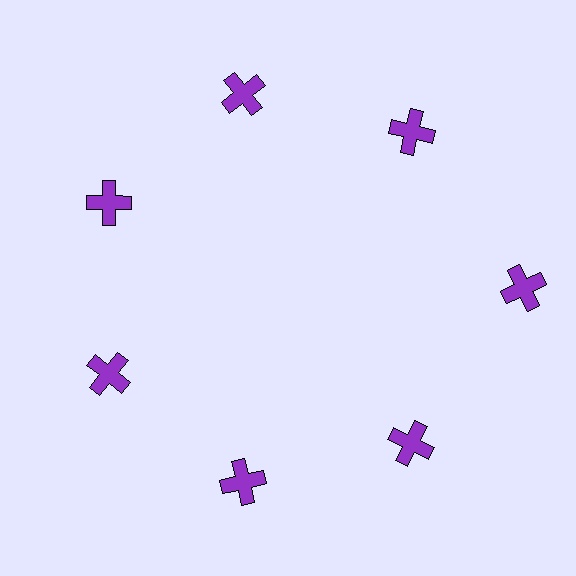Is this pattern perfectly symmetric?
No. The 7 purple crosses are arranged in a ring, but one element near the 3 o'clock position is pushed outward from the center, breaking the 7-fold rotational symmetry.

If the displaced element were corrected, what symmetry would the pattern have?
It would have 7-fold rotational symmetry — the pattern would map onto itself every 51 degrees.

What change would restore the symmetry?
The symmetry would be restored by moving it inward, back onto the ring so that all 7 crosses sit at equal angles and equal distance from the center.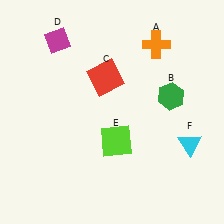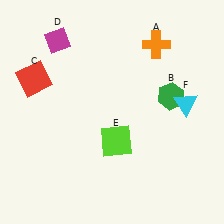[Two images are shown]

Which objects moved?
The objects that moved are: the red square (C), the cyan triangle (F).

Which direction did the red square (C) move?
The red square (C) moved left.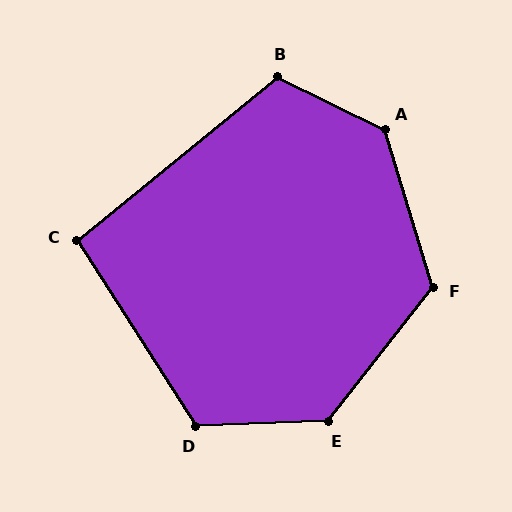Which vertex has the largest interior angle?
A, at approximately 133 degrees.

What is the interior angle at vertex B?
Approximately 115 degrees (obtuse).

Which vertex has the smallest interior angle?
C, at approximately 96 degrees.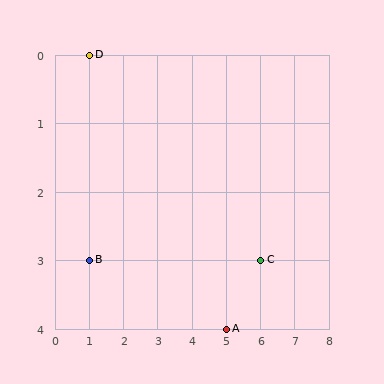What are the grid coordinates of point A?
Point A is at grid coordinates (5, 4).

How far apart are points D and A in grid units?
Points D and A are 4 columns and 4 rows apart (about 5.7 grid units diagonally).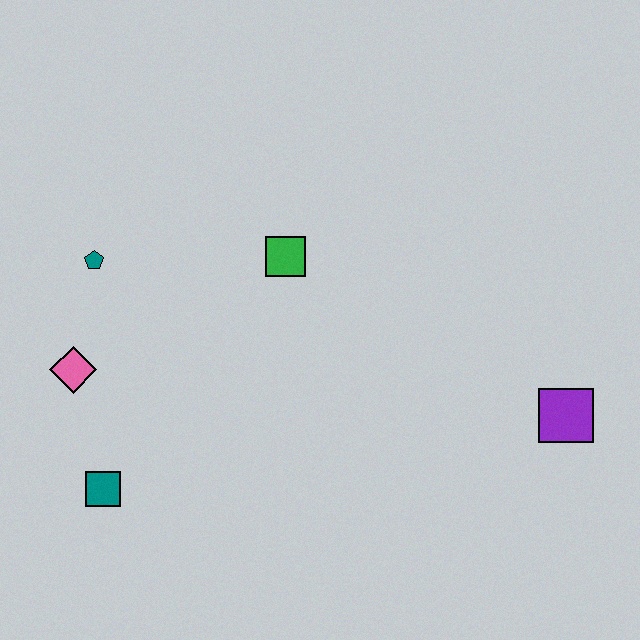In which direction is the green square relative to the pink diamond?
The green square is to the right of the pink diamond.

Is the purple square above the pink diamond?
No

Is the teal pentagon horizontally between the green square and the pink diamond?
Yes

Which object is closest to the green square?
The teal pentagon is closest to the green square.